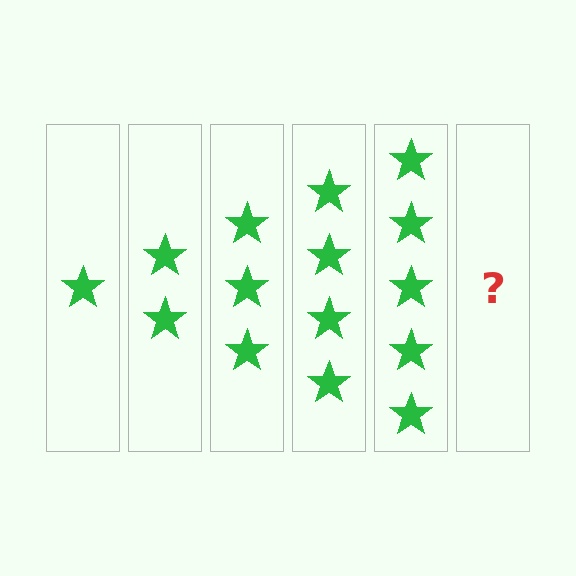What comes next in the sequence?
The next element should be 6 stars.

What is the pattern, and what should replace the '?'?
The pattern is that each step adds one more star. The '?' should be 6 stars.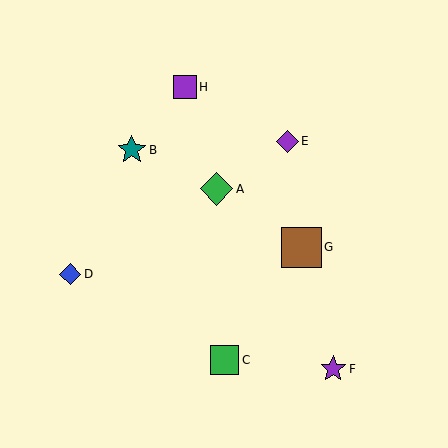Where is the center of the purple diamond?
The center of the purple diamond is at (287, 141).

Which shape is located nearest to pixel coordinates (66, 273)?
The blue diamond (labeled D) at (70, 274) is nearest to that location.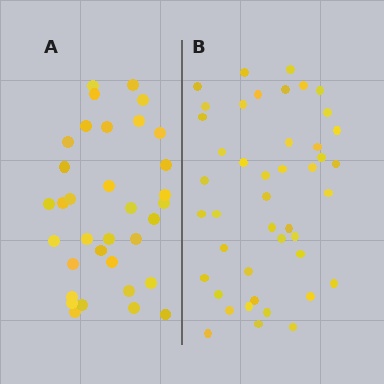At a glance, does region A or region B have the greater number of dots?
Region B (the right region) has more dots.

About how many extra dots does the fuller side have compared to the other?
Region B has roughly 10 or so more dots than region A.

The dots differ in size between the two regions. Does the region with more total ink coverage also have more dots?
No. Region A has more total ink coverage because its dots are larger, but region B actually contains more individual dots. Total area can be misleading — the number of items is what matters here.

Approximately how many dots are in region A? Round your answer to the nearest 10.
About 30 dots. (The exact count is 34, which rounds to 30.)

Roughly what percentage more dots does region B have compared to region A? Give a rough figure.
About 30% more.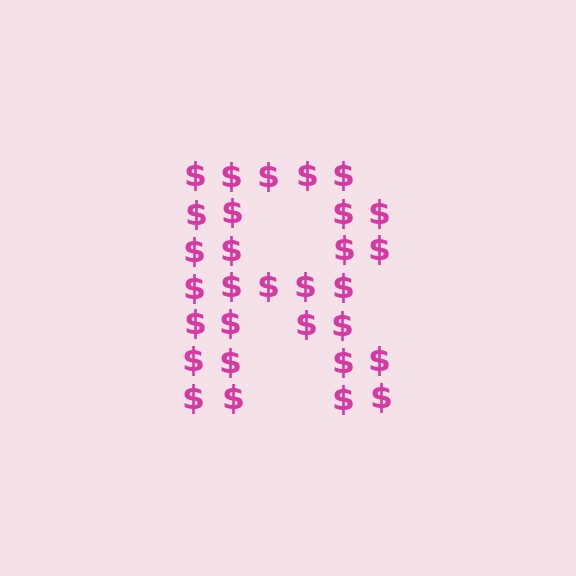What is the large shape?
The large shape is the letter R.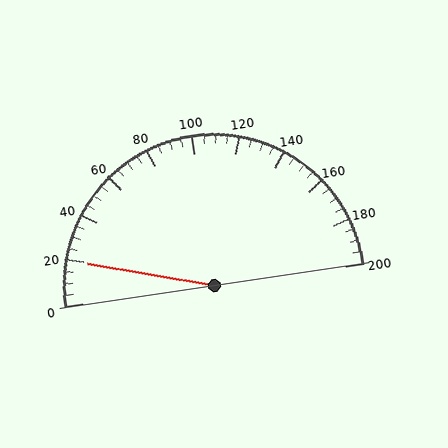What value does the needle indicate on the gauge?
The needle indicates approximately 20.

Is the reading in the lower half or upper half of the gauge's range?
The reading is in the lower half of the range (0 to 200).